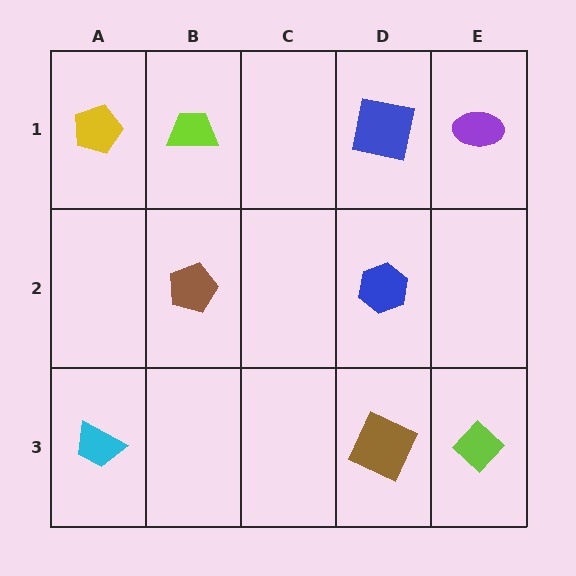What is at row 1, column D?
A blue square.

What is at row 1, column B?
A lime trapezoid.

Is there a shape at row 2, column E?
No, that cell is empty.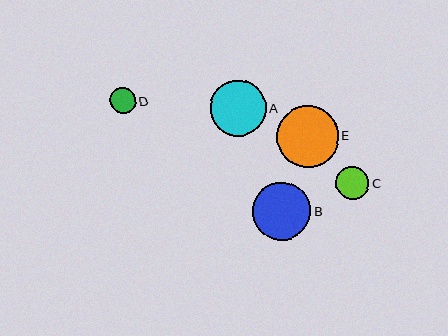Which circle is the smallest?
Circle D is the smallest with a size of approximately 26 pixels.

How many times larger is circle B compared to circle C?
Circle B is approximately 1.8 times the size of circle C.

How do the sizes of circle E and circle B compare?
Circle E and circle B are approximately the same size.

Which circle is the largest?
Circle E is the largest with a size of approximately 62 pixels.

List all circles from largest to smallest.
From largest to smallest: E, B, A, C, D.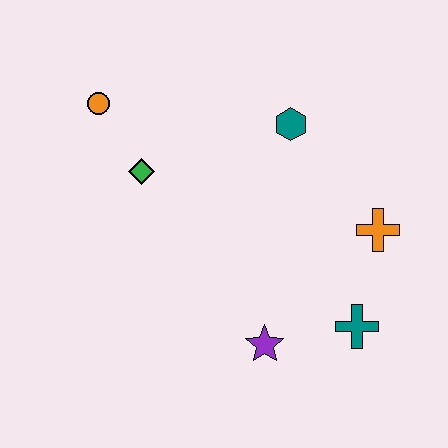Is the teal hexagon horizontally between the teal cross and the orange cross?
No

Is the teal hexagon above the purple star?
Yes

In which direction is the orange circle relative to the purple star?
The orange circle is above the purple star.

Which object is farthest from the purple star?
The orange circle is farthest from the purple star.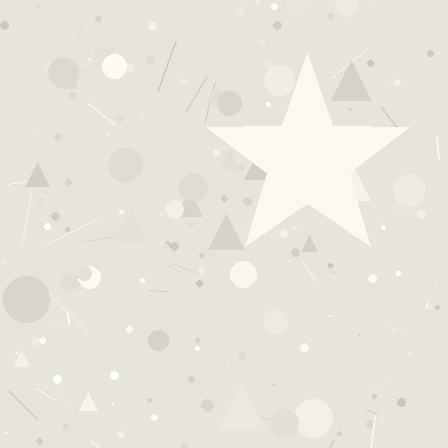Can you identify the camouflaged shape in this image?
The camouflaged shape is a star.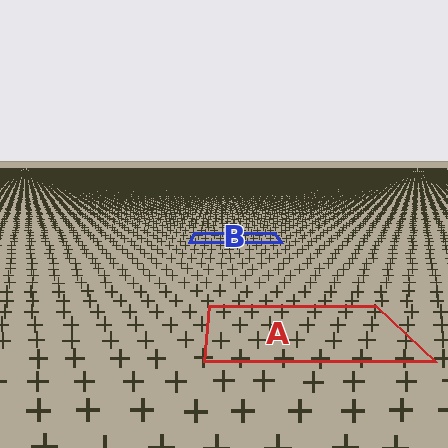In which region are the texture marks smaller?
The texture marks are smaller in region B, because it is farther away.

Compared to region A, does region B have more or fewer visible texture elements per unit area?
Region B has more texture elements per unit area — they are packed more densely because it is farther away.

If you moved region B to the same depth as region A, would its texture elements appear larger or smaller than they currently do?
They would appear larger. At a closer depth, the same texture elements are projected at a bigger on-screen size.